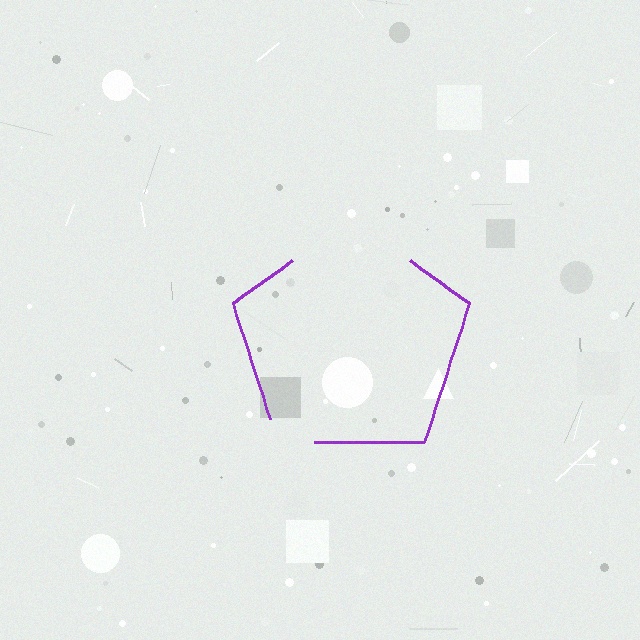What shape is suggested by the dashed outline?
The dashed outline suggests a pentagon.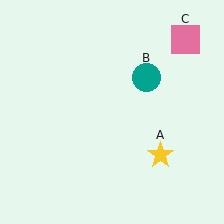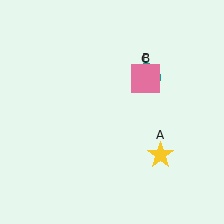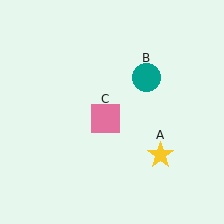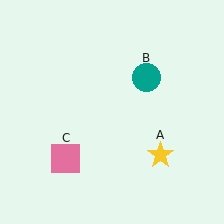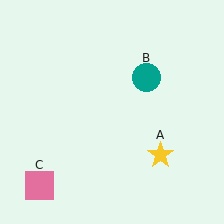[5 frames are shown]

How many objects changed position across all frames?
1 object changed position: pink square (object C).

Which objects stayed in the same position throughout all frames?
Yellow star (object A) and teal circle (object B) remained stationary.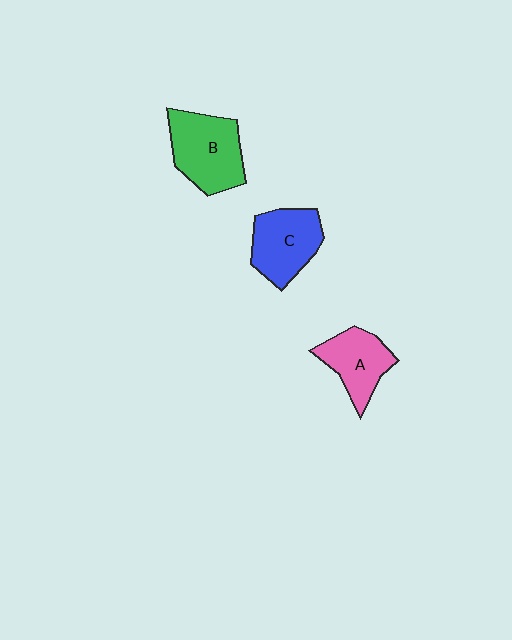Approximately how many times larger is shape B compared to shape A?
Approximately 1.4 times.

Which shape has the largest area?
Shape B (green).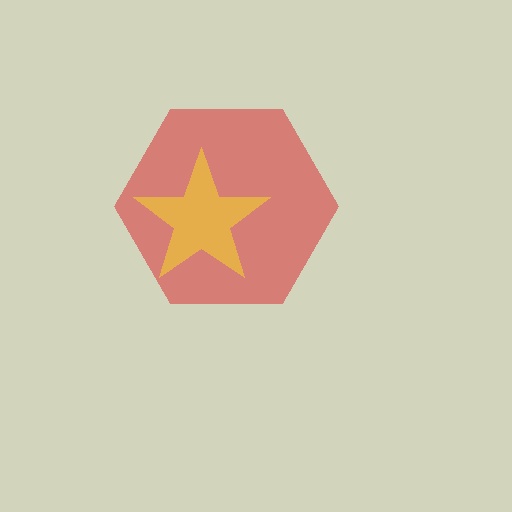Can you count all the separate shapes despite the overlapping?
Yes, there are 2 separate shapes.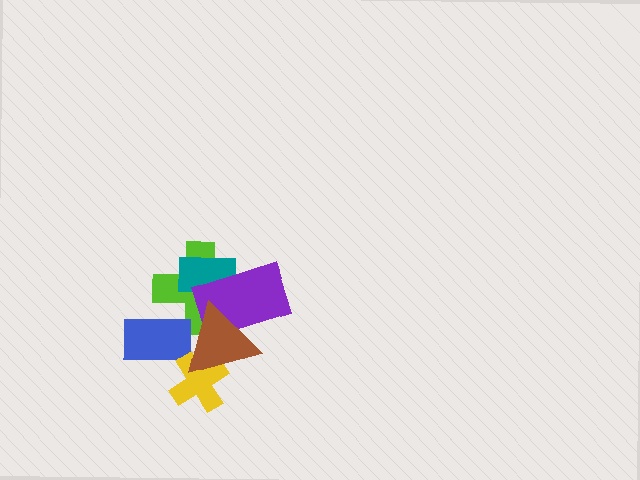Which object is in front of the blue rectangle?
The brown triangle is in front of the blue rectangle.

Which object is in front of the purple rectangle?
The brown triangle is in front of the purple rectangle.